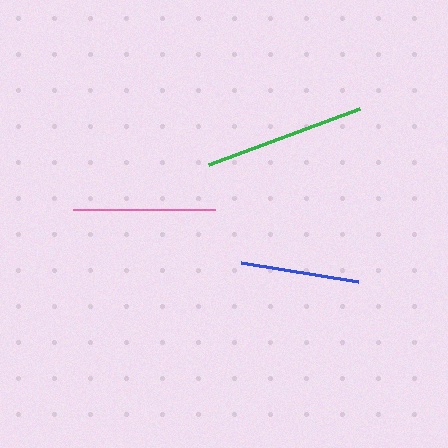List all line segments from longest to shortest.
From longest to shortest: green, pink, blue.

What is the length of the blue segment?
The blue segment is approximately 119 pixels long.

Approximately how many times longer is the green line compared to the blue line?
The green line is approximately 1.4 times the length of the blue line.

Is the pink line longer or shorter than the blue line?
The pink line is longer than the blue line.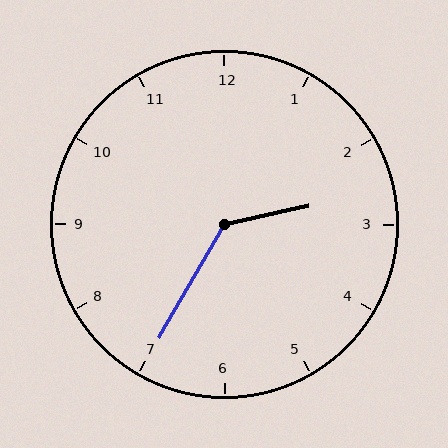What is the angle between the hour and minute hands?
Approximately 132 degrees.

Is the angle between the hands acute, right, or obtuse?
It is obtuse.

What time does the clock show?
2:35.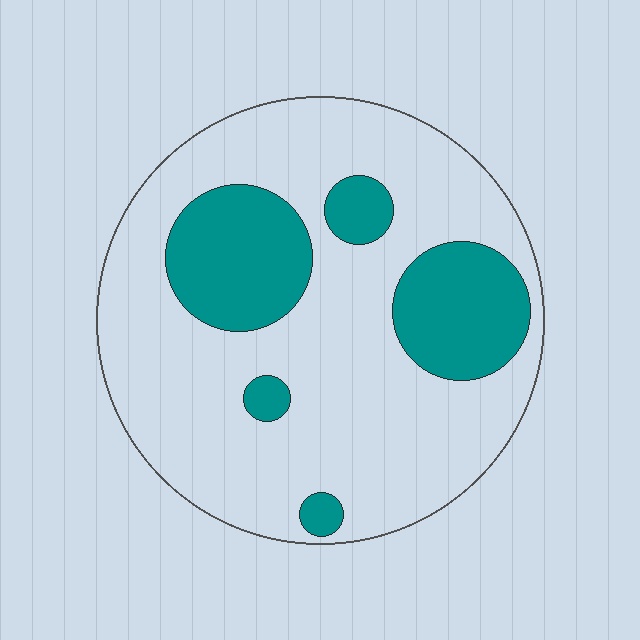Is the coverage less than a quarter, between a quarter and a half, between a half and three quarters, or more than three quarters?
Between a quarter and a half.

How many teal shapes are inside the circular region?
5.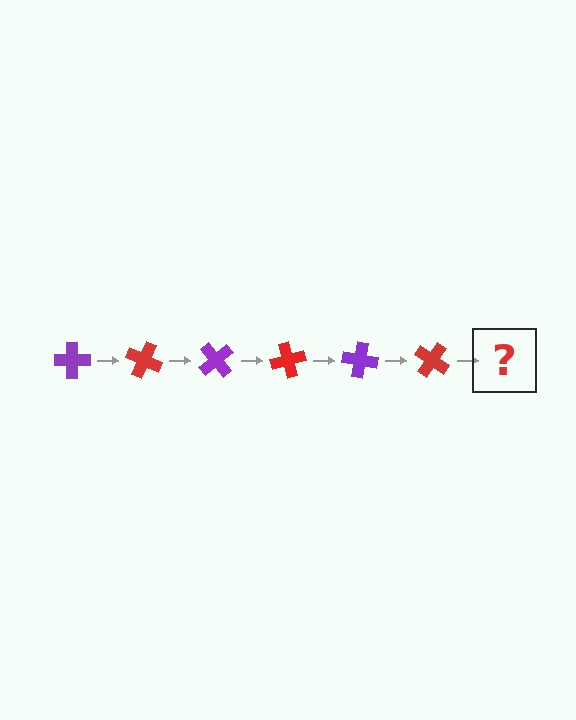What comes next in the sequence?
The next element should be a purple cross, rotated 150 degrees from the start.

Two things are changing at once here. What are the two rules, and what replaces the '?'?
The two rules are that it rotates 25 degrees each step and the color cycles through purple and red. The '?' should be a purple cross, rotated 150 degrees from the start.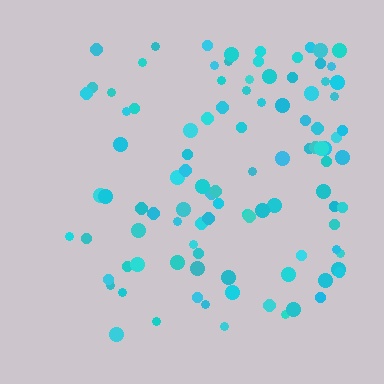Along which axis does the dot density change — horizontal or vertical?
Horizontal.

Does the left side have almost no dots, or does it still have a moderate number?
Still a moderate number, just noticeably fewer than the right.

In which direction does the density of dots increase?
From left to right, with the right side densest.